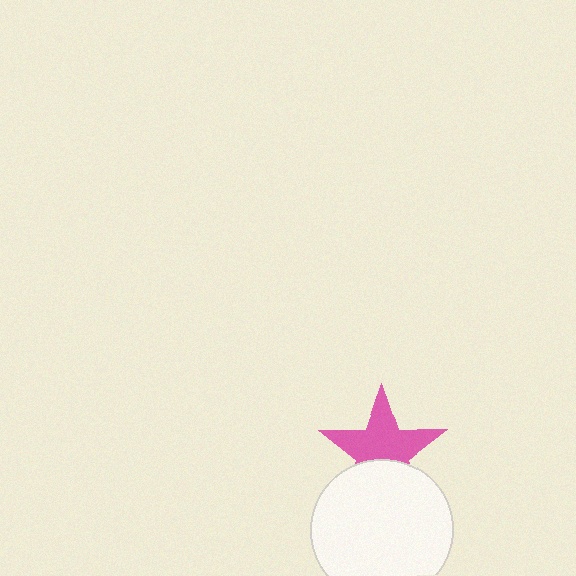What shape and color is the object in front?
The object in front is a white circle.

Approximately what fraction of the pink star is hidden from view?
Roughly 35% of the pink star is hidden behind the white circle.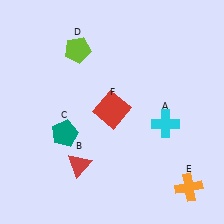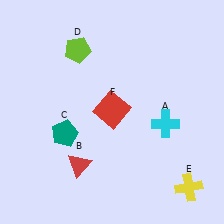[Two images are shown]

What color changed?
The cross (E) changed from orange in Image 1 to yellow in Image 2.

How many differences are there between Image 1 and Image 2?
There is 1 difference between the two images.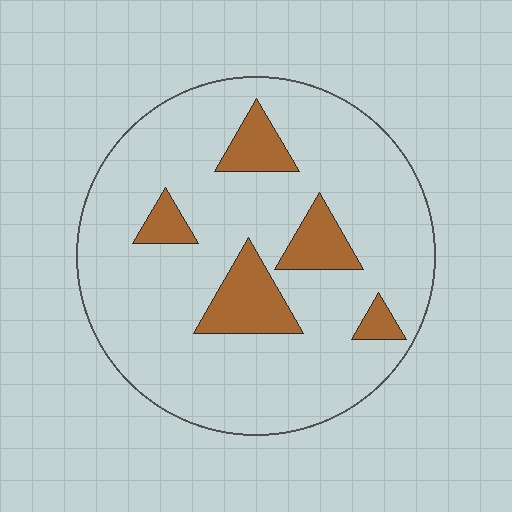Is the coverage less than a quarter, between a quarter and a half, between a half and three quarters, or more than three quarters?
Less than a quarter.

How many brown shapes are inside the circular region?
5.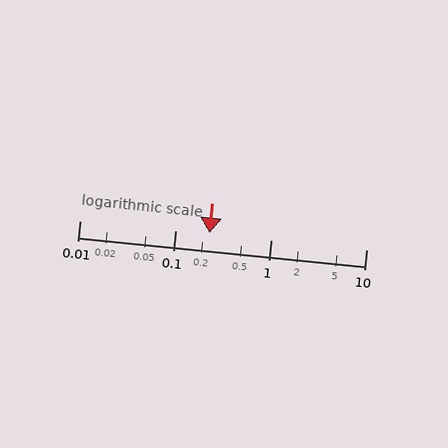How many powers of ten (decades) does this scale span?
The scale spans 3 decades, from 0.01 to 10.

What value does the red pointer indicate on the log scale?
The pointer indicates approximately 0.23.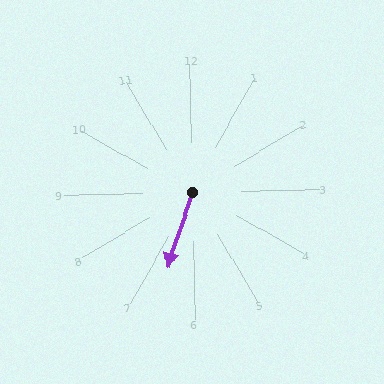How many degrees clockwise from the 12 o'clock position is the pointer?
Approximately 200 degrees.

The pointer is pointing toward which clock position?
Roughly 7 o'clock.